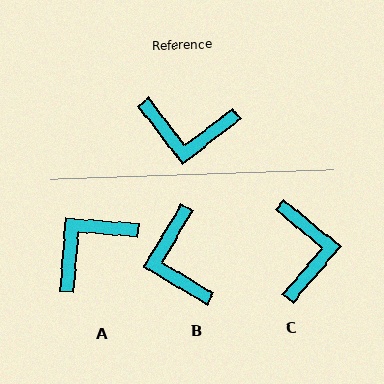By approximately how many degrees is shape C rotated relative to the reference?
Approximately 102 degrees counter-clockwise.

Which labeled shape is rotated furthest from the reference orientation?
A, about 133 degrees away.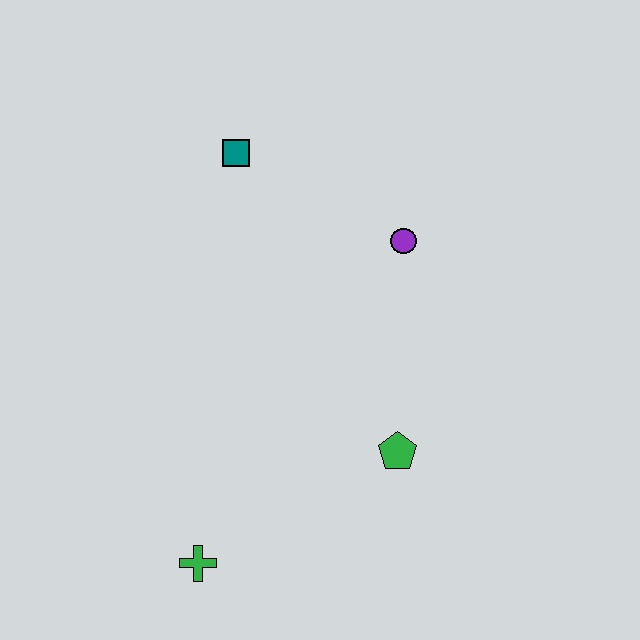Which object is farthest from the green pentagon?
The teal square is farthest from the green pentagon.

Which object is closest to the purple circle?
The teal square is closest to the purple circle.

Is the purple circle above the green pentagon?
Yes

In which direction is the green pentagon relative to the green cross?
The green pentagon is to the right of the green cross.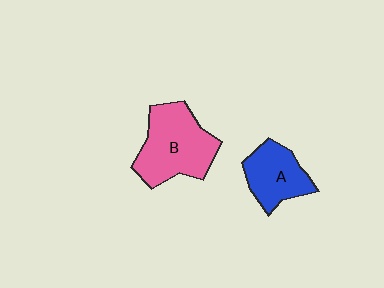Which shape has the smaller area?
Shape A (blue).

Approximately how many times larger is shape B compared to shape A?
Approximately 1.5 times.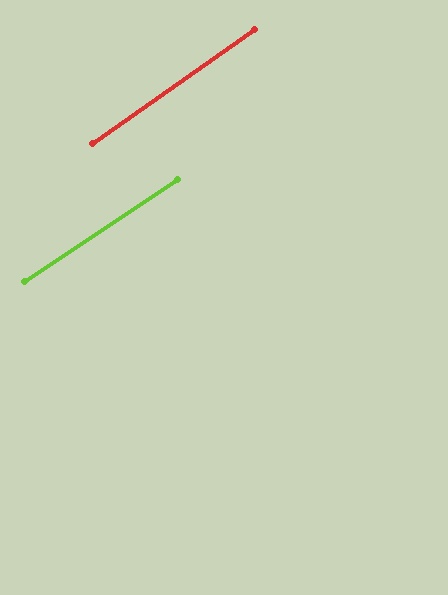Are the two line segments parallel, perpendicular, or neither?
Parallel — their directions differ by only 1.1°.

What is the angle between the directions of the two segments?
Approximately 1 degree.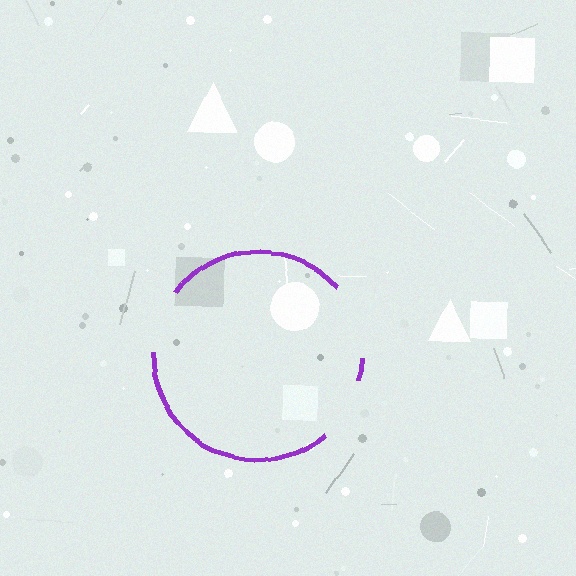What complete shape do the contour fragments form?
The contour fragments form a circle.